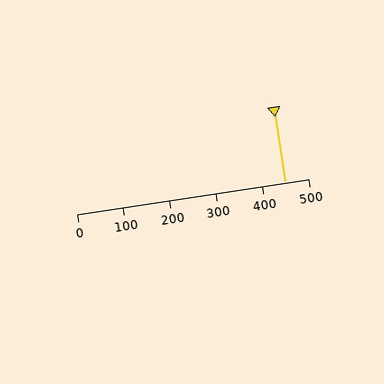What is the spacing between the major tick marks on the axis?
The major ticks are spaced 100 apart.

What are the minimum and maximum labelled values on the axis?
The axis runs from 0 to 500.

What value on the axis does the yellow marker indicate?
The marker indicates approximately 450.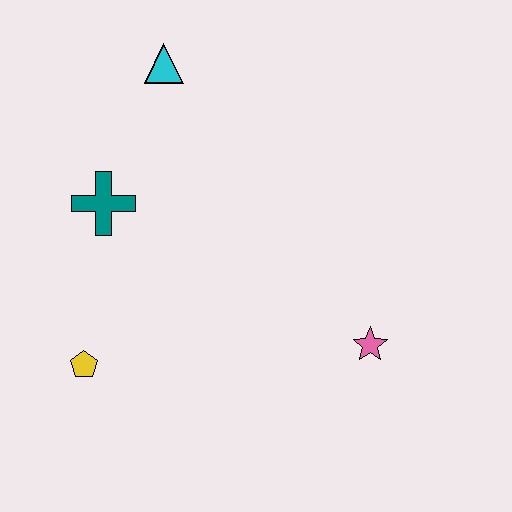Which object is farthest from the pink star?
The cyan triangle is farthest from the pink star.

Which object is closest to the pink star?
The yellow pentagon is closest to the pink star.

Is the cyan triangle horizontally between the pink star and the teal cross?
Yes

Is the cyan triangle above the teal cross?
Yes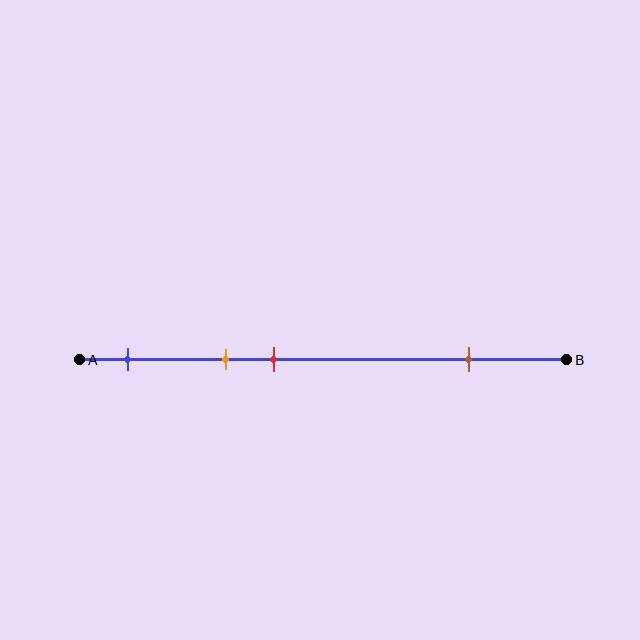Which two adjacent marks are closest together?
The orange and red marks are the closest adjacent pair.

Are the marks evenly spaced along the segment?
No, the marks are not evenly spaced.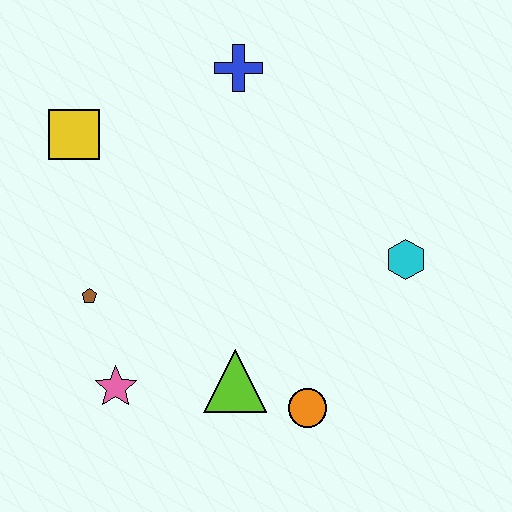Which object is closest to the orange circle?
The lime triangle is closest to the orange circle.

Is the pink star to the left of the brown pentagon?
No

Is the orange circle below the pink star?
Yes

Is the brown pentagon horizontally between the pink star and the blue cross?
No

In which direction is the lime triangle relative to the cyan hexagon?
The lime triangle is to the left of the cyan hexagon.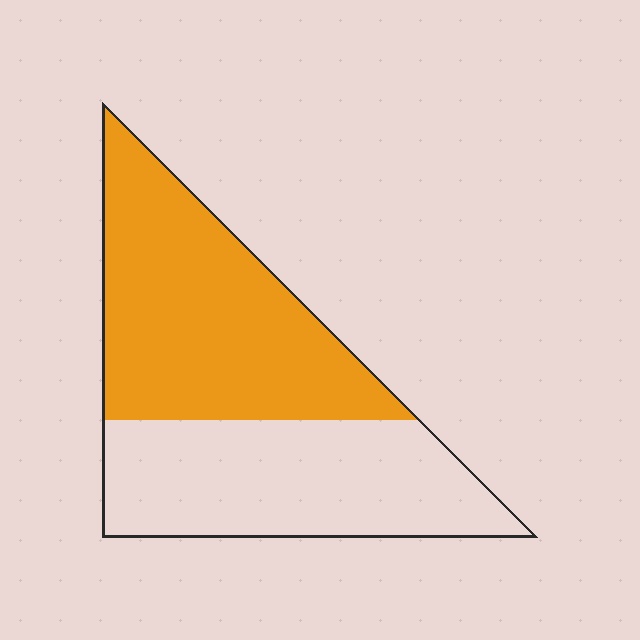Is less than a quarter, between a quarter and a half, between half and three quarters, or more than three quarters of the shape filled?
Between half and three quarters.